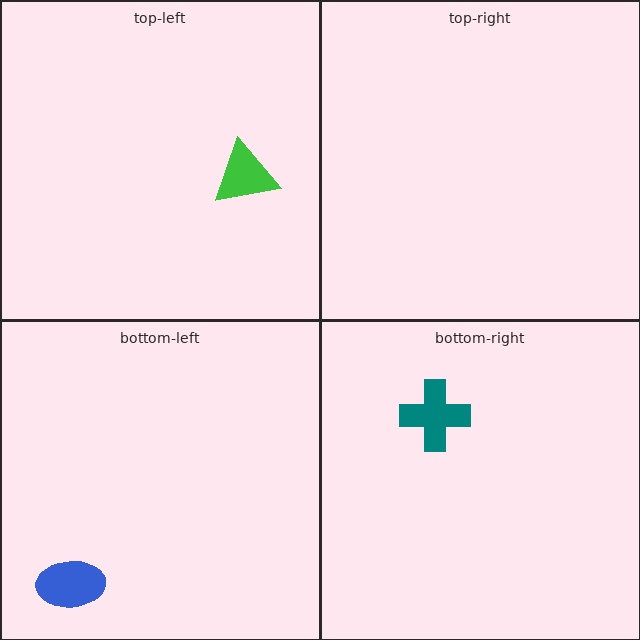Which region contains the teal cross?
The bottom-right region.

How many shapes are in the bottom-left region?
1.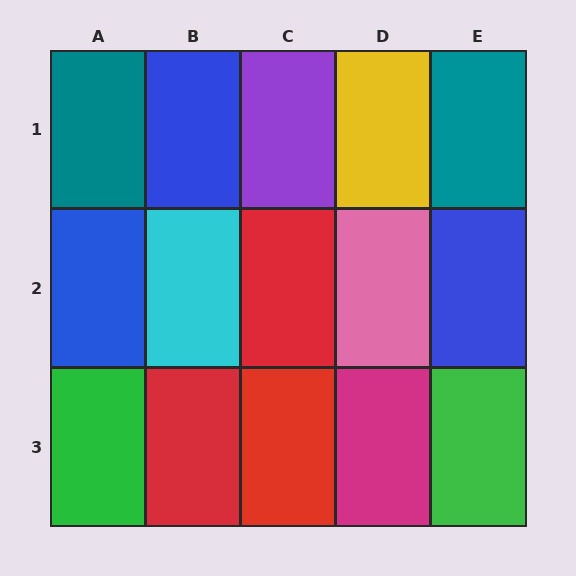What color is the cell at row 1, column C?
Purple.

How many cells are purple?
1 cell is purple.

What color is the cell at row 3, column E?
Green.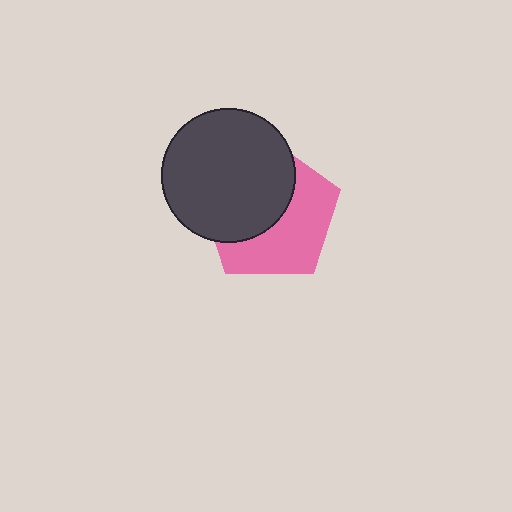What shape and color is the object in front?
The object in front is a dark gray circle.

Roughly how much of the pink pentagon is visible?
About half of it is visible (roughly 50%).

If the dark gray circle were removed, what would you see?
You would see the complete pink pentagon.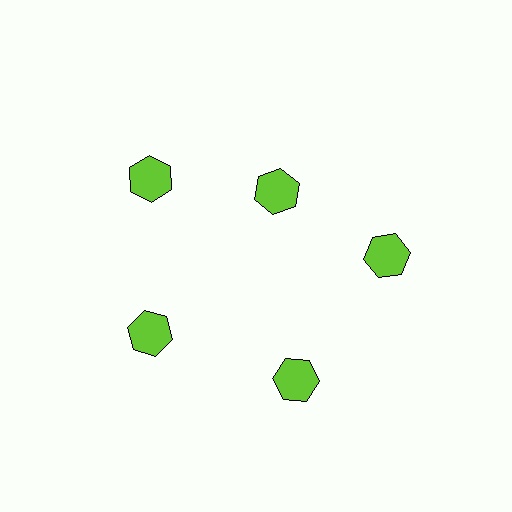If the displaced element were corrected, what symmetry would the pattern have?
It would have 5-fold rotational symmetry — the pattern would map onto itself every 72 degrees.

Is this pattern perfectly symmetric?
No. The 5 lime hexagons are arranged in a ring, but one element near the 1 o'clock position is pulled inward toward the center, breaking the 5-fold rotational symmetry.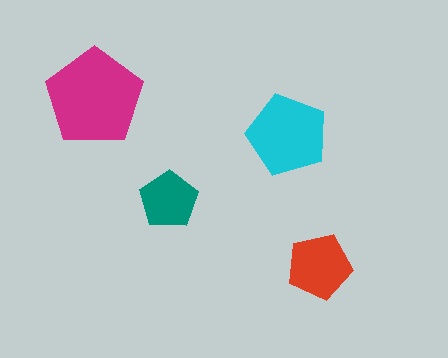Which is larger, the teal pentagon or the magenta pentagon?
The magenta one.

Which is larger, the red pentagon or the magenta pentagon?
The magenta one.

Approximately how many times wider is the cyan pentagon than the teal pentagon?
About 1.5 times wider.